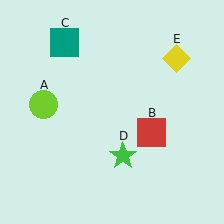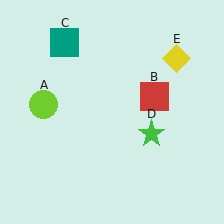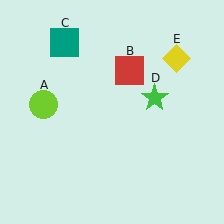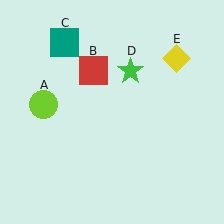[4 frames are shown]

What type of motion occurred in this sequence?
The red square (object B), green star (object D) rotated counterclockwise around the center of the scene.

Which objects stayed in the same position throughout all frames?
Lime circle (object A) and teal square (object C) and yellow diamond (object E) remained stationary.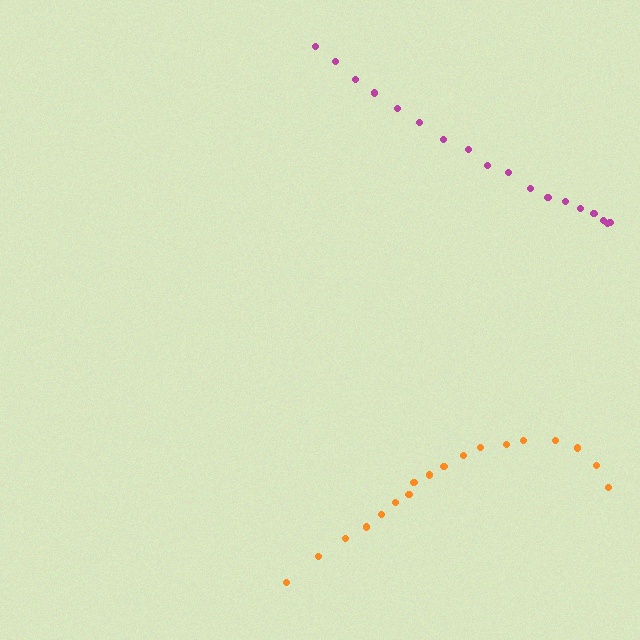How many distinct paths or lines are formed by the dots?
There are 2 distinct paths.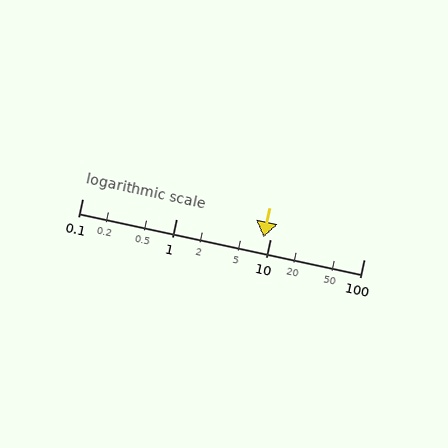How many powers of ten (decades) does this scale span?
The scale spans 3 decades, from 0.1 to 100.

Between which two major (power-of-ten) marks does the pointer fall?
The pointer is between 1 and 10.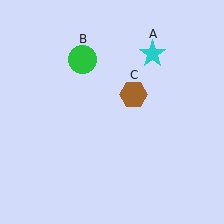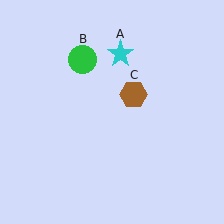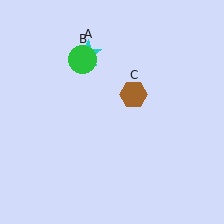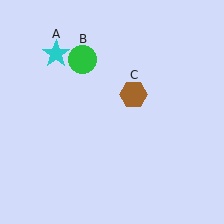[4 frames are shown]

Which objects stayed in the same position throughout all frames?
Green circle (object B) and brown hexagon (object C) remained stationary.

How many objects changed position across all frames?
1 object changed position: cyan star (object A).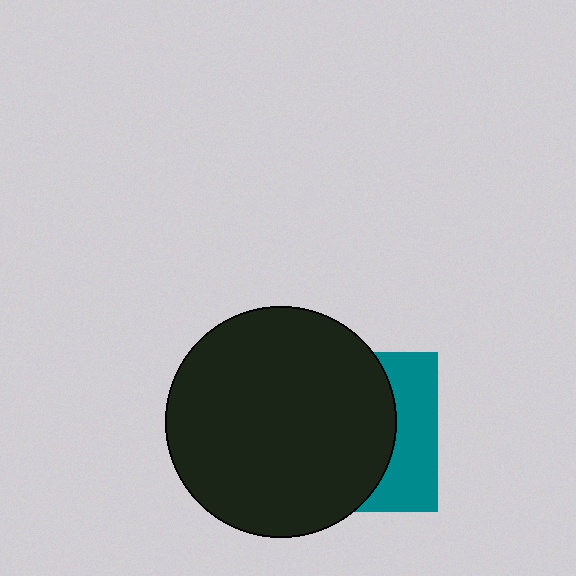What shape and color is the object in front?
The object in front is a black circle.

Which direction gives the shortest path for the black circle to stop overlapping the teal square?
Moving left gives the shortest separation.